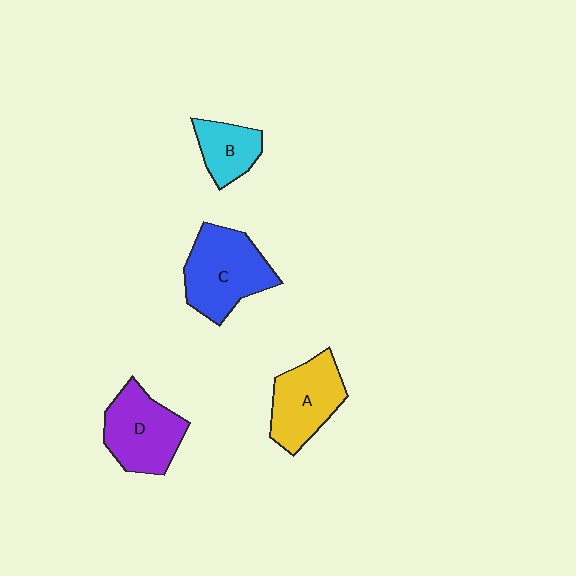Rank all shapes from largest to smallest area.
From largest to smallest: C (blue), D (purple), A (yellow), B (cyan).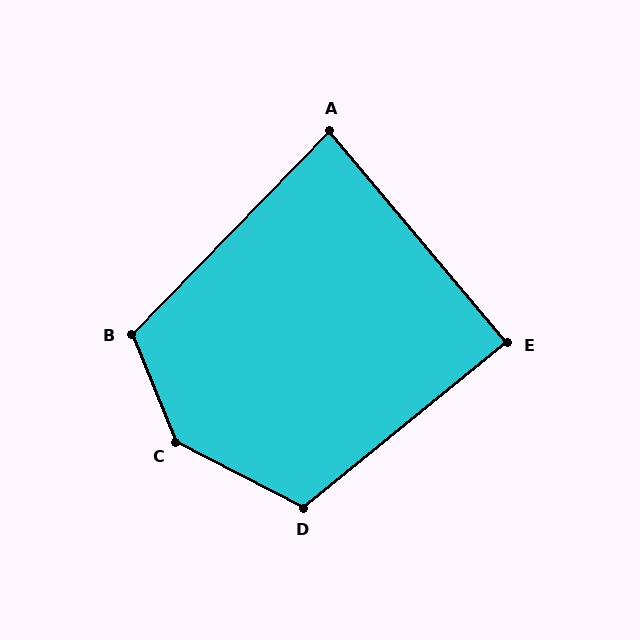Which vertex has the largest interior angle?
C, at approximately 140 degrees.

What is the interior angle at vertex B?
Approximately 113 degrees (obtuse).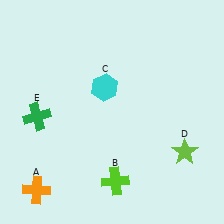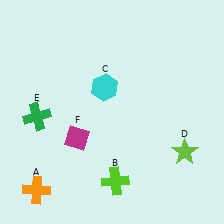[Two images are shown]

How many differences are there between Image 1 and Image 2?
There is 1 difference between the two images.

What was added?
A magenta diamond (F) was added in Image 2.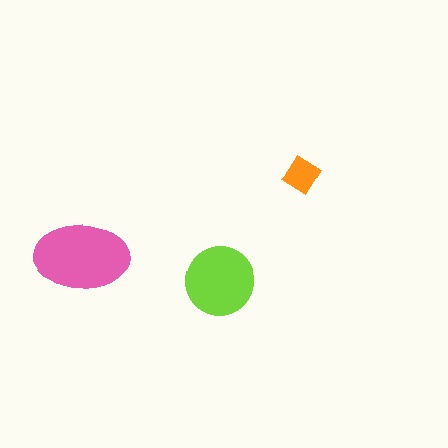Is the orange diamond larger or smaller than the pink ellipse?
Smaller.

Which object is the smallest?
The orange diamond.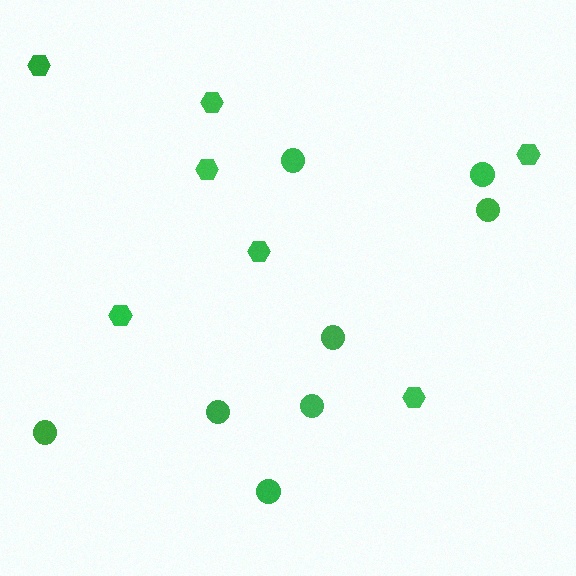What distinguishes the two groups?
There are 2 groups: one group of hexagons (7) and one group of circles (8).